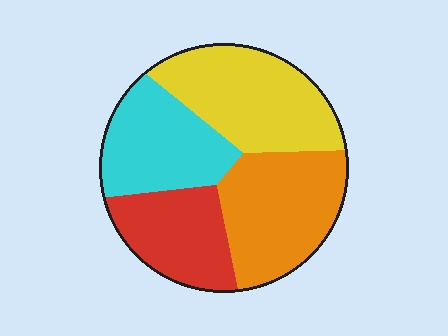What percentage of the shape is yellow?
Yellow takes up between a quarter and a half of the shape.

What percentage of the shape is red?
Red takes up between a sixth and a third of the shape.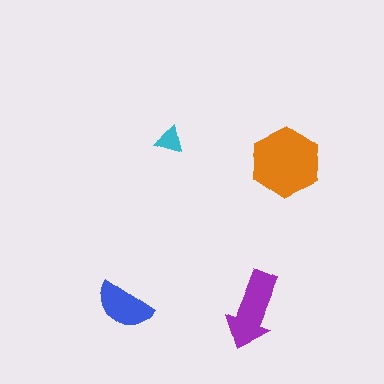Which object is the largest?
The orange hexagon.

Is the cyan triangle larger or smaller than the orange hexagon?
Smaller.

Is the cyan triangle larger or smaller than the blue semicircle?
Smaller.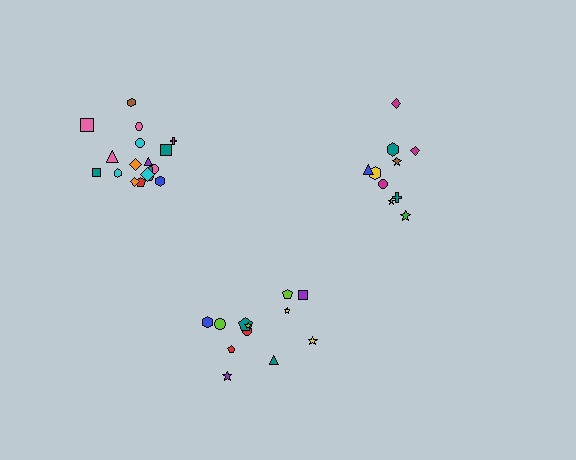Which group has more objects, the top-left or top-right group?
The top-left group.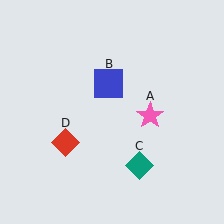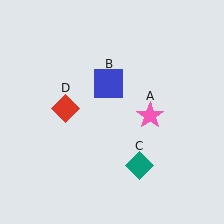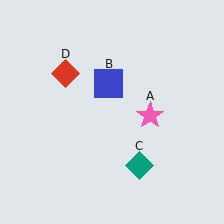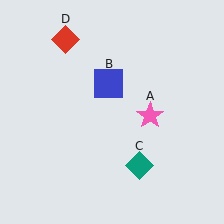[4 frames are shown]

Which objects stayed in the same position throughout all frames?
Pink star (object A) and blue square (object B) and teal diamond (object C) remained stationary.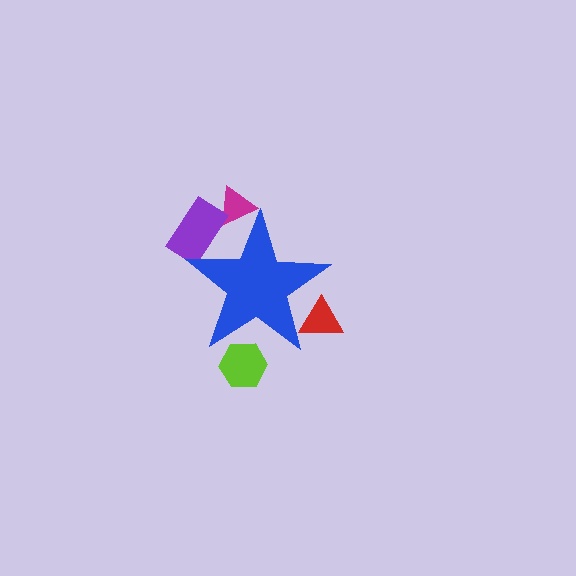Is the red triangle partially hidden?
Yes, the red triangle is partially hidden behind the blue star.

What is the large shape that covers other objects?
A blue star.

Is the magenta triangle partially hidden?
Yes, the magenta triangle is partially hidden behind the blue star.